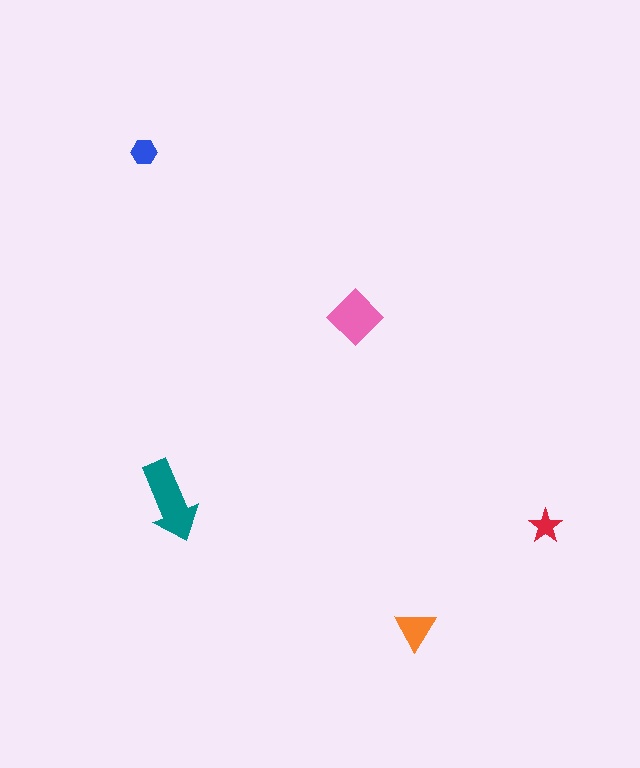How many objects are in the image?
There are 5 objects in the image.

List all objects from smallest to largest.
The red star, the blue hexagon, the orange triangle, the pink diamond, the teal arrow.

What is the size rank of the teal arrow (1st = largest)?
1st.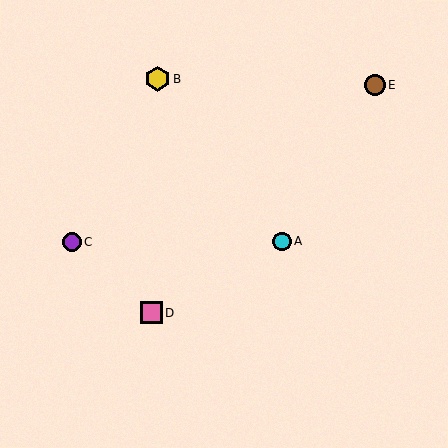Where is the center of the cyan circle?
The center of the cyan circle is at (282, 241).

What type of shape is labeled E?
Shape E is a brown circle.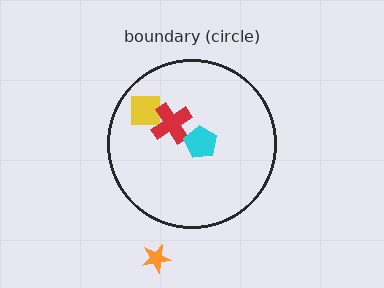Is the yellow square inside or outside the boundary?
Inside.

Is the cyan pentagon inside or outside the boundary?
Inside.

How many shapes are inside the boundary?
3 inside, 1 outside.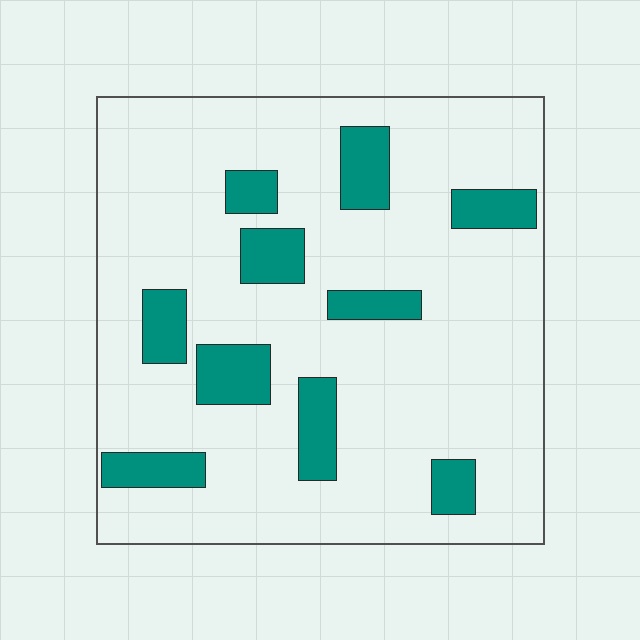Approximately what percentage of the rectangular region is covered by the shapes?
Approximately 15%.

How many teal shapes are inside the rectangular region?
10.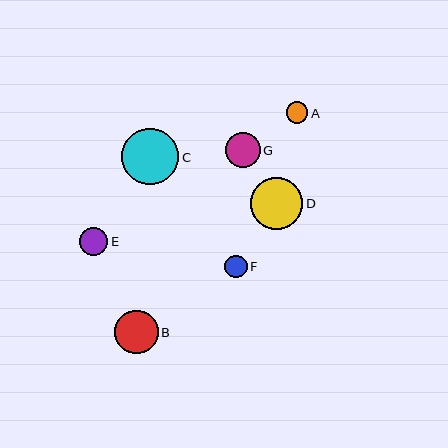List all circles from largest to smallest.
From largest to smallest: C, D, B, G, E, F, A.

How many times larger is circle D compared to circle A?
Circle D is approximately 2.4 times the size of circle A.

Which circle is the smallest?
Circle A is the smallest with a size of approximately 22 pixels.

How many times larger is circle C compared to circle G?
Circle C is approximately 1.6 times the size of circle G.